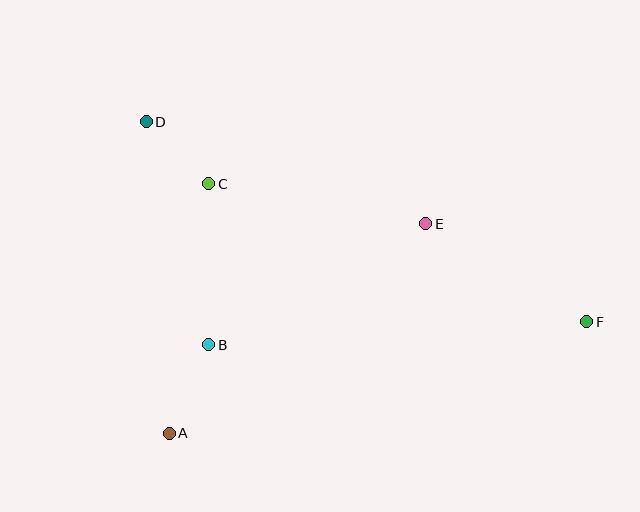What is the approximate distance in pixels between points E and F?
The distance between E and F is approximately 189 pixels.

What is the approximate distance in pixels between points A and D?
The distance between A and D is approximately 313 pixels.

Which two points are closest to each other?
Points C and D are closest to each other.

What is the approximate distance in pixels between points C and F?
The distance between C and F is approximately 402 pixels.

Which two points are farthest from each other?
Points D and F are farthest from each other.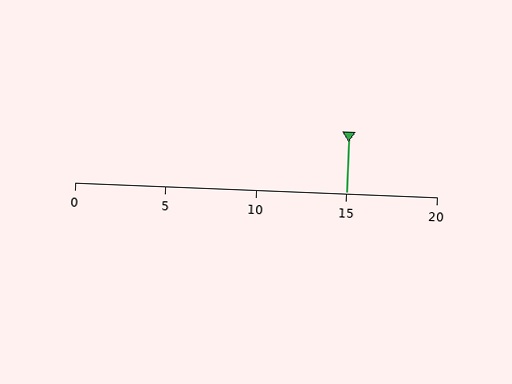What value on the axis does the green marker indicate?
The marker indicates approximately 15.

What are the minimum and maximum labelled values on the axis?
The axis runs from 0 to 20.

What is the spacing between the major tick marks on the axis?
The major ticks are spaced 5 apart.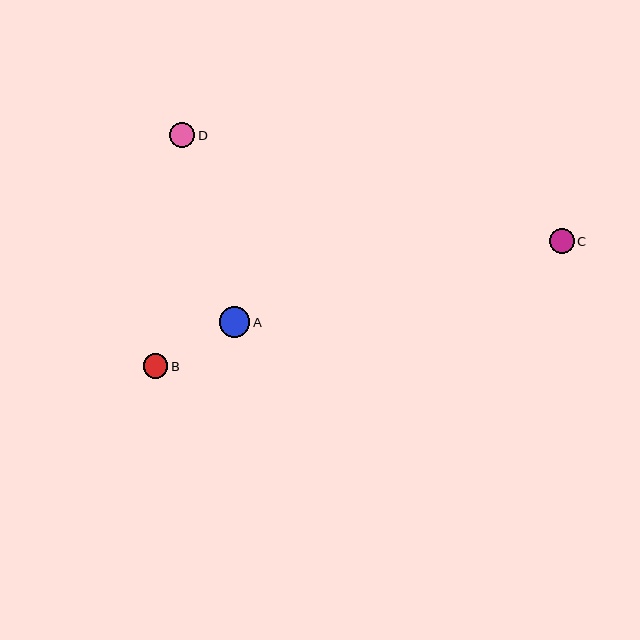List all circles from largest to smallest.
From largest to smallest: A, D, C, B.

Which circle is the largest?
Circle A is the largest with a size of approximately 30 pixels.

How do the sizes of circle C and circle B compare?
Circle C and circle B are approximately the same size.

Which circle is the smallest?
Circle B is the smallest with a size of approximately 24 pixels.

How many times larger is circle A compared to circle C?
Circle A is approximately 1.2 times the size of circle C.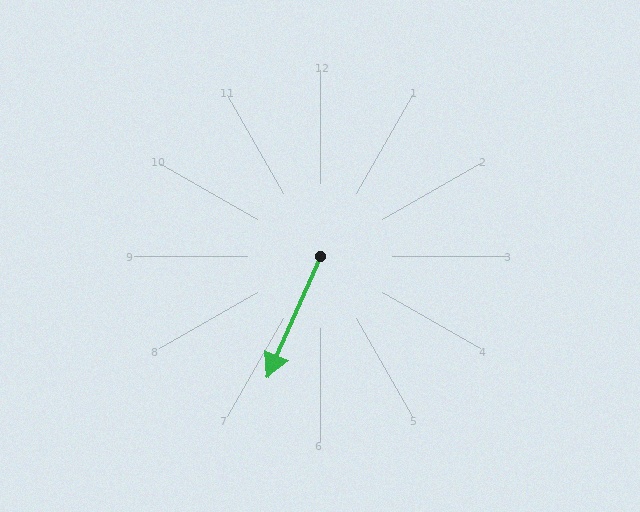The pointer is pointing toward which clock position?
Roughly 7 o'clock.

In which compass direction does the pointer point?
Southwest.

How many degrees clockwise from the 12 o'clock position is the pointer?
Approximately 204 degrees.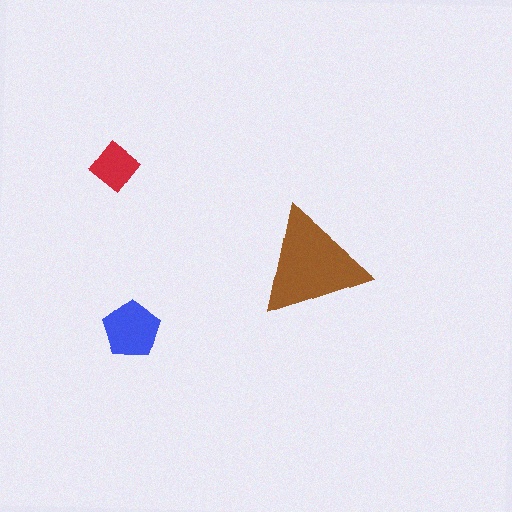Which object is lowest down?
The blue pentagon is bottommost.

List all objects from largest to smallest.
The brown triangle, the blue pentagon, the red diamond.